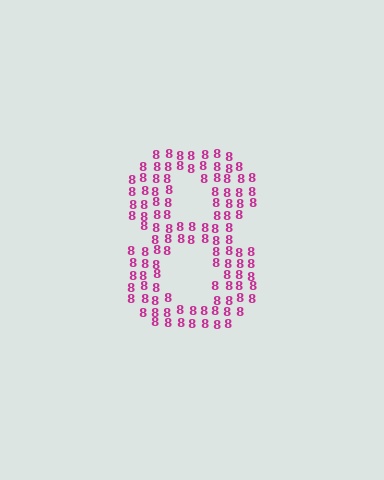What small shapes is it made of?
It is made of small digit 8's.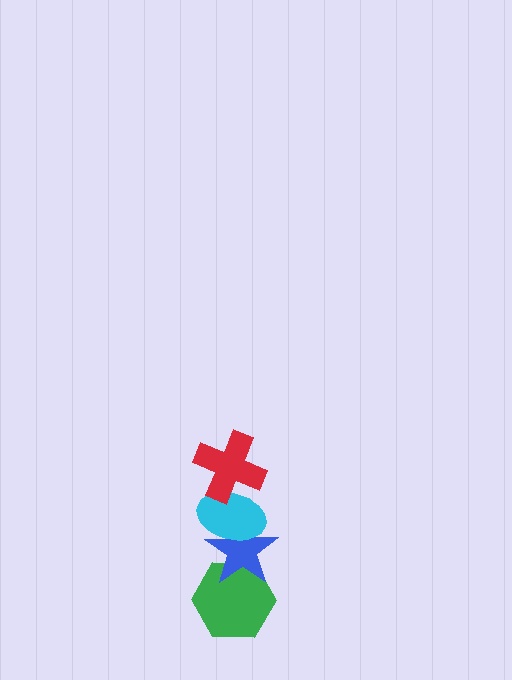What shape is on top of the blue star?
The cyan ellipse is on top of the blue star.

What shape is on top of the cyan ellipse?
The red cross is on top of the cyan ellipse.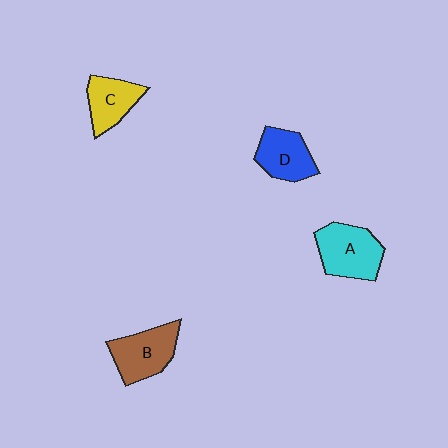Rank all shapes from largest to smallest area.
From largest to smallest: A (cyan), B (brown), D (blue), C (yellow).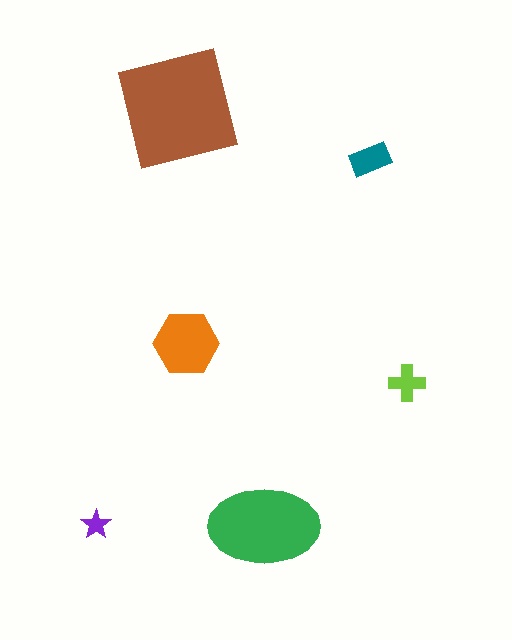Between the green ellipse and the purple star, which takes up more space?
The green ellipse.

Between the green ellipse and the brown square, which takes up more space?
The brown square.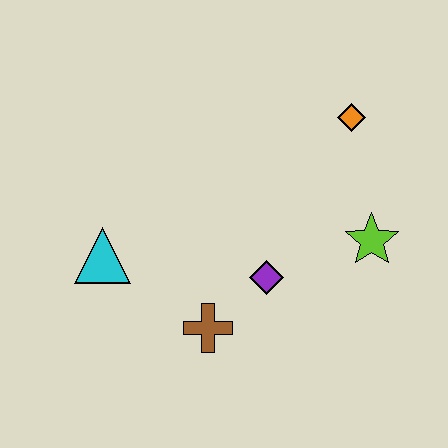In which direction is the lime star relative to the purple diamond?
The lime star is to the right of the purple diamond.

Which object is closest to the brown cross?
The purple diamond is closest to the brown cross.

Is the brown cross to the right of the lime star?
No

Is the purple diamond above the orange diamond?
No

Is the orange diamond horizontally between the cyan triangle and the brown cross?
No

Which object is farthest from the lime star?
The cyan triangle is farthest from the lime star.